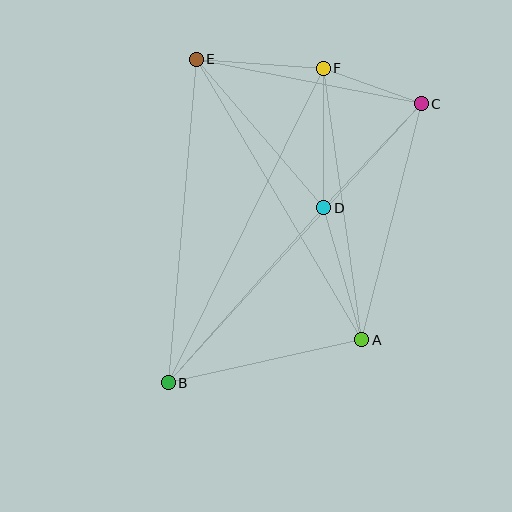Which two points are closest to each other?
Points C and F are closest to each other.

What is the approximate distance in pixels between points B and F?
The distance between B and F is approximately 351 pixels.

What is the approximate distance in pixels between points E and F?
The distance between E and F is approximately 127 pixels.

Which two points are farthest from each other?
Points B and C are farthest from each other.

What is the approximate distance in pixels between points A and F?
The distance between A and F is approximately 274 pixels.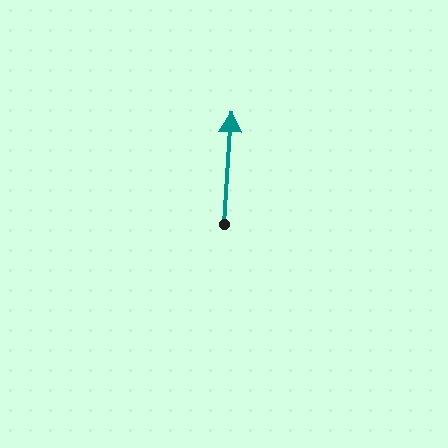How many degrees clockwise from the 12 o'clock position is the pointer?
Approximately 4 degrees.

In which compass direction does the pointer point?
North.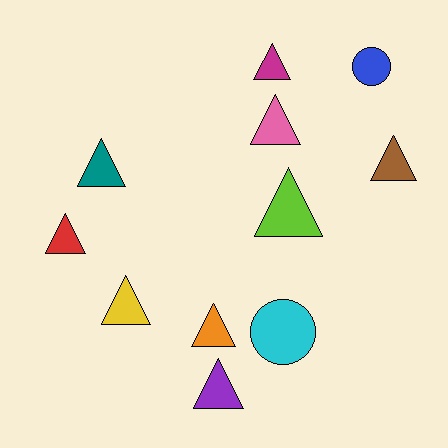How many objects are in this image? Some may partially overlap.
There are 11 objects.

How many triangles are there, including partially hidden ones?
There are 9 triangles.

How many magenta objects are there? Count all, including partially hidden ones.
There is 1 magenta object.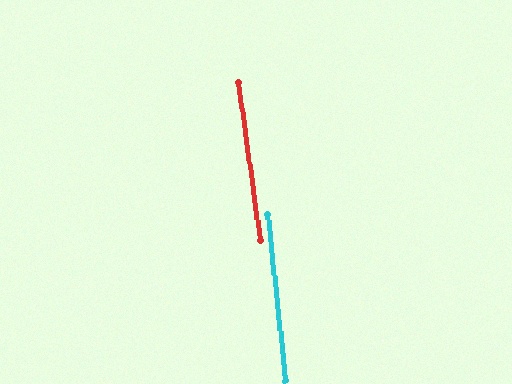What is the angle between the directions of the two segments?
Approximately 2 degrees.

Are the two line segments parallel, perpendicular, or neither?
Parallel — their directions differ by only 1.7°.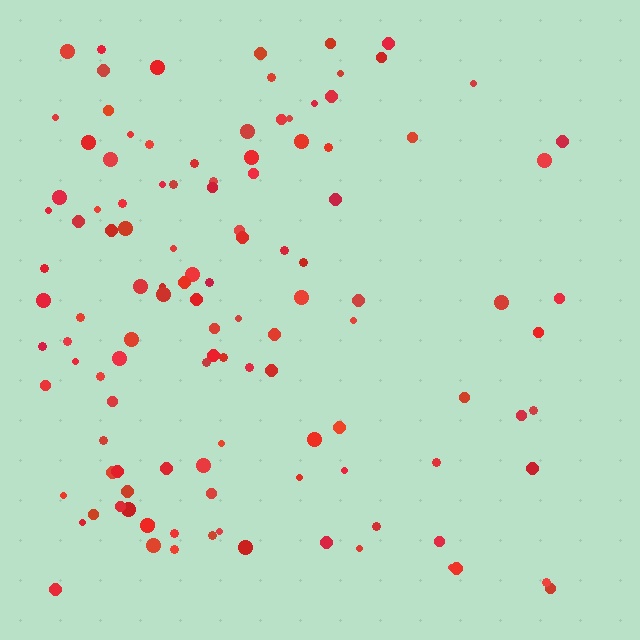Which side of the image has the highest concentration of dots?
The left.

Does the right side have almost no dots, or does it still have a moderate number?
Still a moderate number, just noticeably fewer than the left.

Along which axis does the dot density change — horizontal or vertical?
Horizontal.